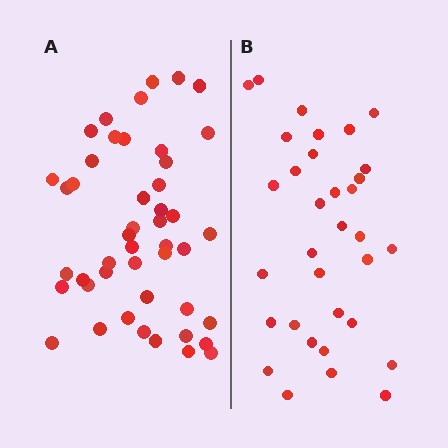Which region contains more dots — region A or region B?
Region A (the left region) has more dots.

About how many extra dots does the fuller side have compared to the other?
Region A has approximately 15 more dots than region B.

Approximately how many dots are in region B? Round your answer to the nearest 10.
About 30 dots. (The exact count is 33, which rounds to 30.)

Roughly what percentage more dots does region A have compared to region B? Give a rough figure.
About 40% more.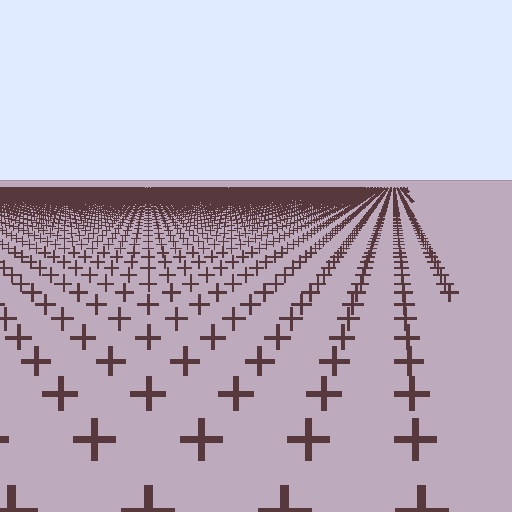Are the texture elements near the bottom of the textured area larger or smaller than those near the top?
Larger. Near the bottom, elements are closer to the viewer and appear at a bigger on-screen size.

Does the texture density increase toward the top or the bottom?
Density increases toward the top.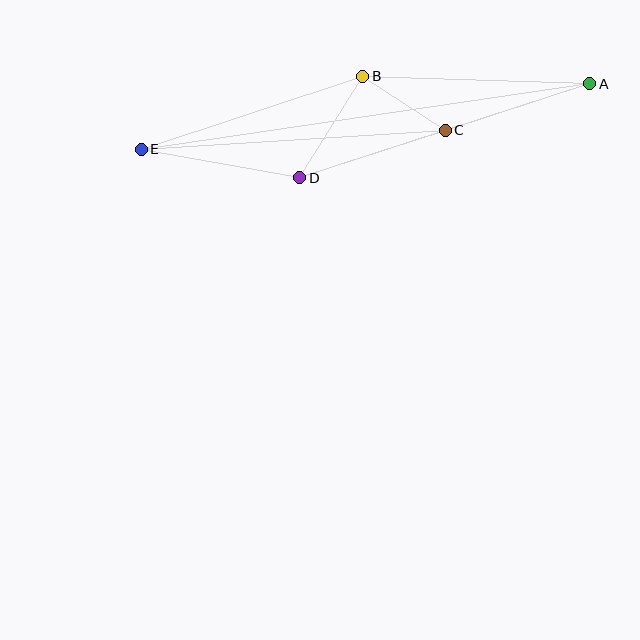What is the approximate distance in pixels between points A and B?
The distance between A and B is approximately 227 pixels.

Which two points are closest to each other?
Points B and C are closest to each other.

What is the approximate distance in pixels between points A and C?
The distance between A and C is approximately 152 pixels.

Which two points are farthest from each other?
Points A and E are farthest from each other.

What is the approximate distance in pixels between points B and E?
The distance between B and E is approximately 233 pixels.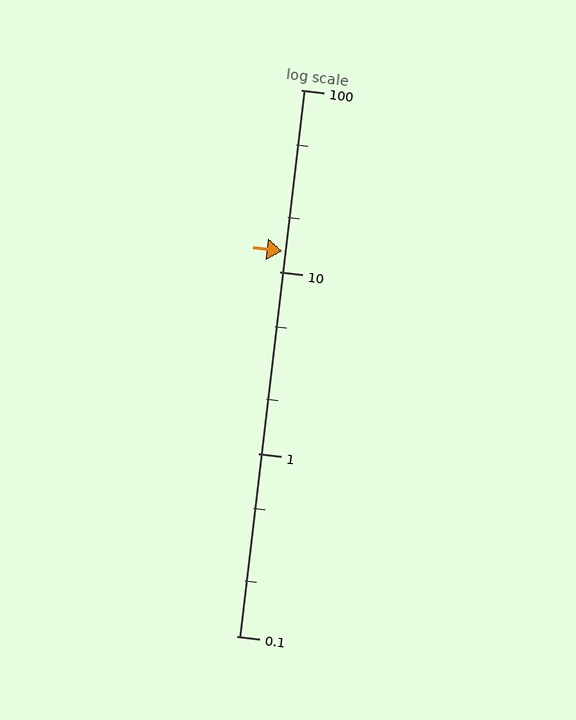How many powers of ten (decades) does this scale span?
The scale spans 3 decades, from 0.1 to 100.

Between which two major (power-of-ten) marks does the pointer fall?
The pointer is between 10 and 100.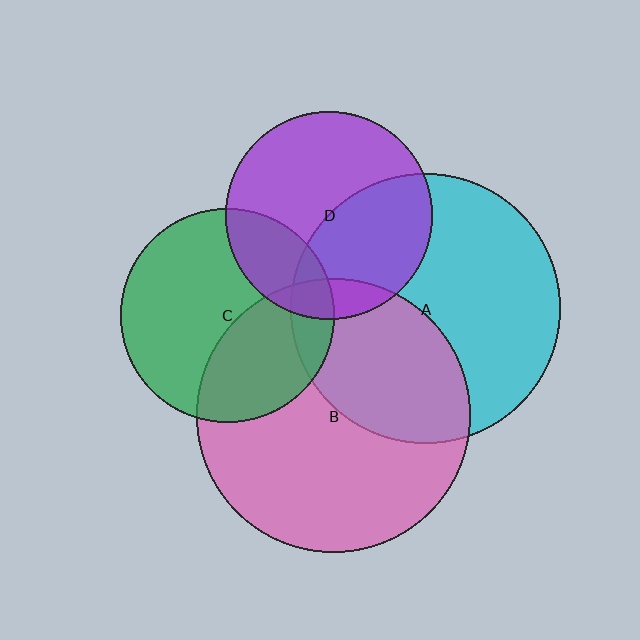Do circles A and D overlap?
Yes.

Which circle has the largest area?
Circle B (pink).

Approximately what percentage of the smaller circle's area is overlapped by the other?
Approximately 40%.